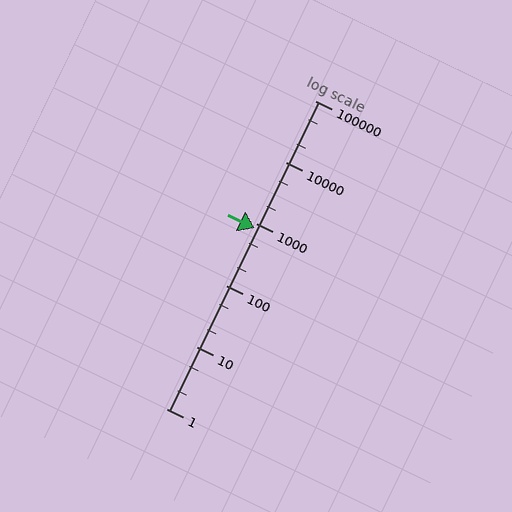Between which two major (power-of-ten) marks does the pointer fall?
The pointer is between 100 and 1000.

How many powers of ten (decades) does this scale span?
The scale spans 5 decades, from 1 to 100000.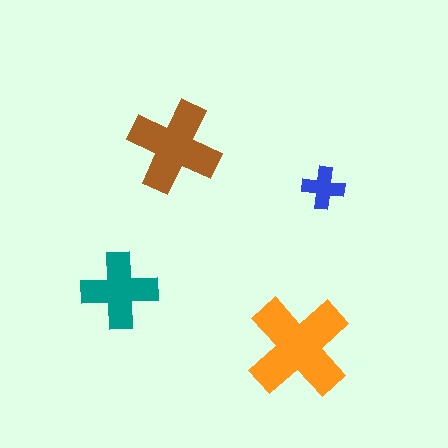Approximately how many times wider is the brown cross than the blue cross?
About 2 times wider.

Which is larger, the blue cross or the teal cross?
The teal one.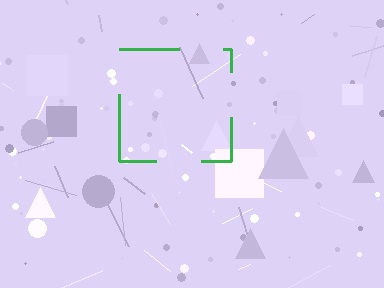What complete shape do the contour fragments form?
The contour fragments form a square.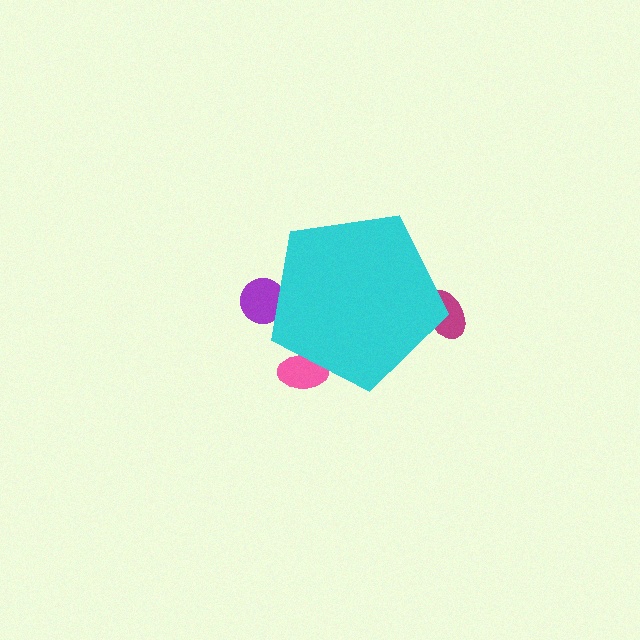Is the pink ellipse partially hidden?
Yes, the pink ellipse is partially hidden behind the cyan pentagon.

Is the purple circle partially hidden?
Yes, the purple circle is partially hidden behind the cyan pentagon.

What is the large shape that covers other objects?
A cyan pentagon.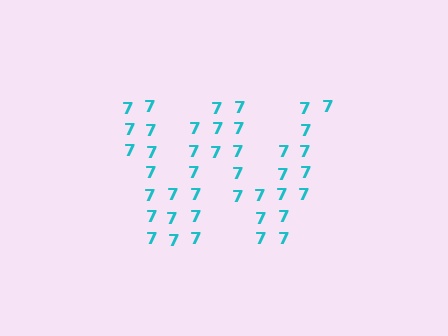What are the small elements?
The small elements are digit 7's.